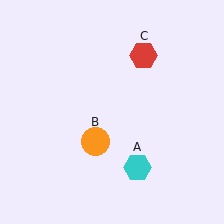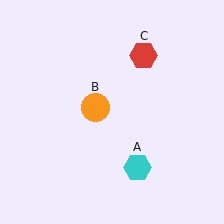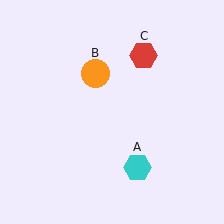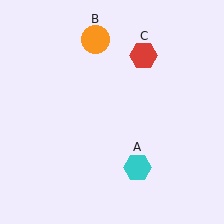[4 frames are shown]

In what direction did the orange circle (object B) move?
The orange circle (object B) moved up.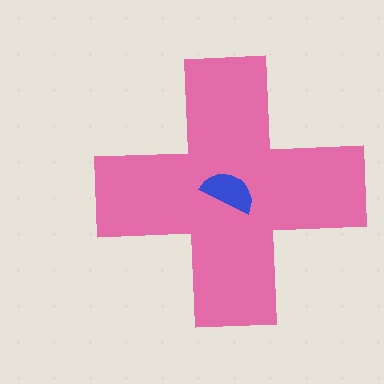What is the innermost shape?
The blue semicircle.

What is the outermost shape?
The pink cross.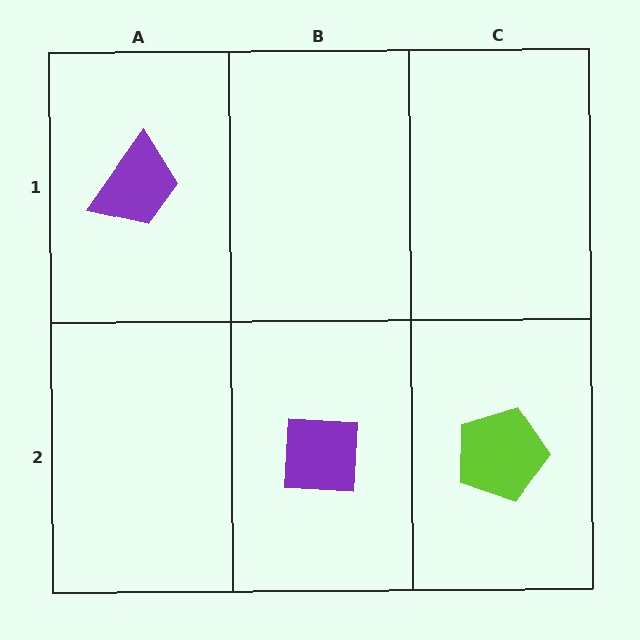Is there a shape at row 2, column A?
No, that cell is empty.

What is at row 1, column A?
A purple trapezoid.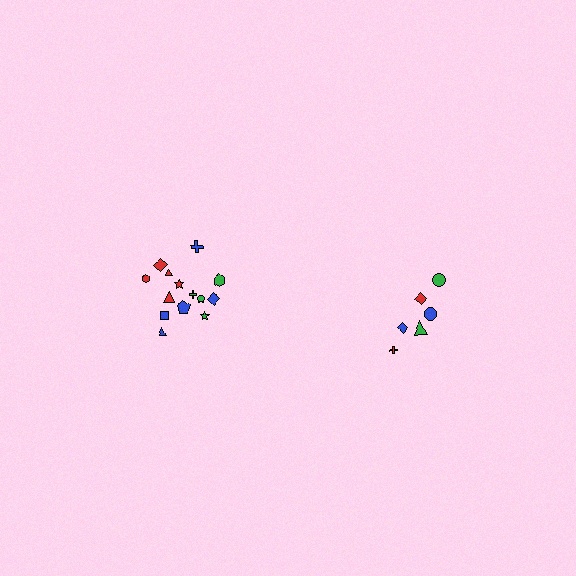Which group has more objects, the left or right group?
The left group.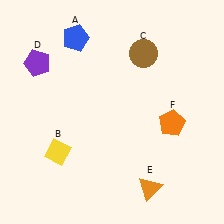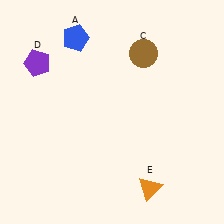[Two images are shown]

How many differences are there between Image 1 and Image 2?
There are 2 differences between the two images.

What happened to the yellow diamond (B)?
The yellow diamond (B) was removed in Image 2. It was in the bottom-left area of Image 1.